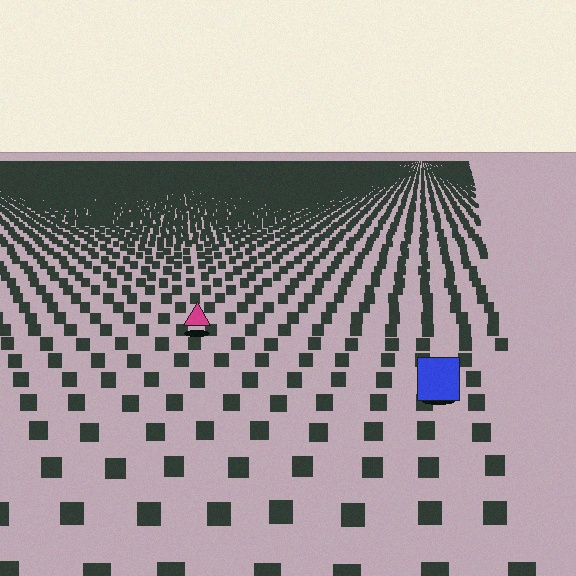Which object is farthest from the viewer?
The magenta triangle is farthest from the viewer. It appears smaller and the ground texture around it is denser.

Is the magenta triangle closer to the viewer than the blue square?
No. The blue square is closer — you can tell from the texture gradient: the ground texture is coarser near it.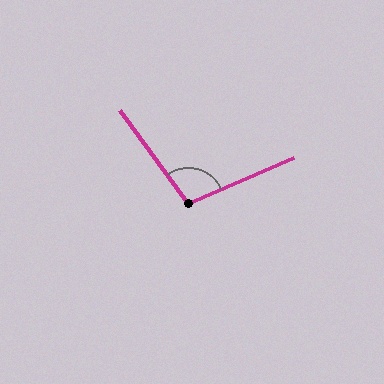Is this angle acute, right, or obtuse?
It is obtuse.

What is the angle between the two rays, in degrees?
Approximately 103 degrees.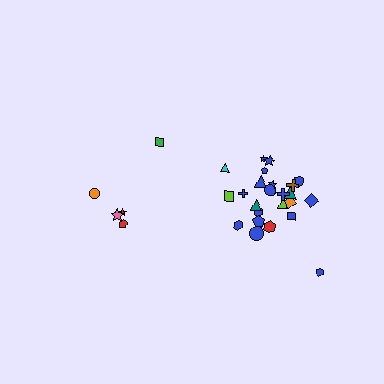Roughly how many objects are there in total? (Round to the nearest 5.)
Roughly 30 objects in total.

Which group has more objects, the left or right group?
The right group.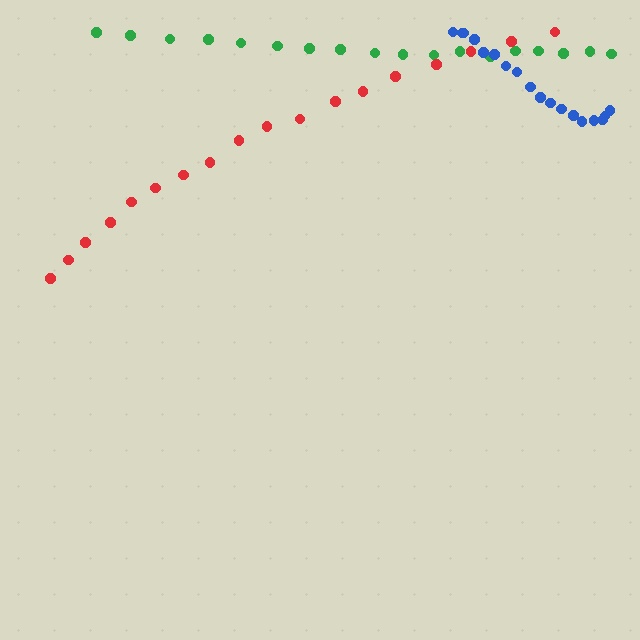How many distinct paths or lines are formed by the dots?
There are 3 distinct paths.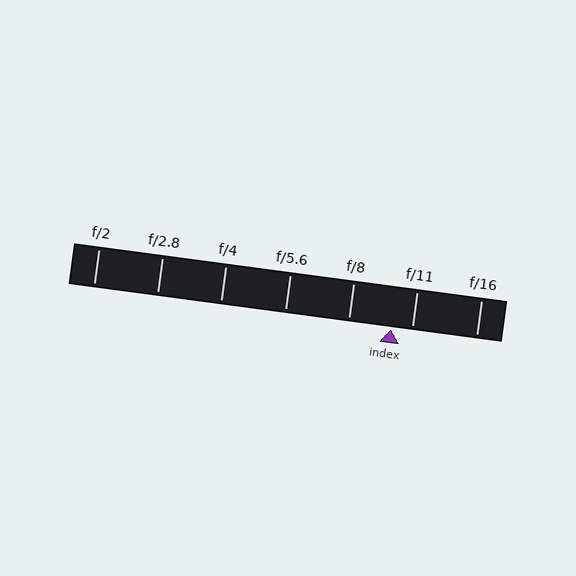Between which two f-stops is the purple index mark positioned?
The index mark is between f/8 and f/11.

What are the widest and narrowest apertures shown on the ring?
The widest aperture shown is f/2 and the narrowest is f/16.